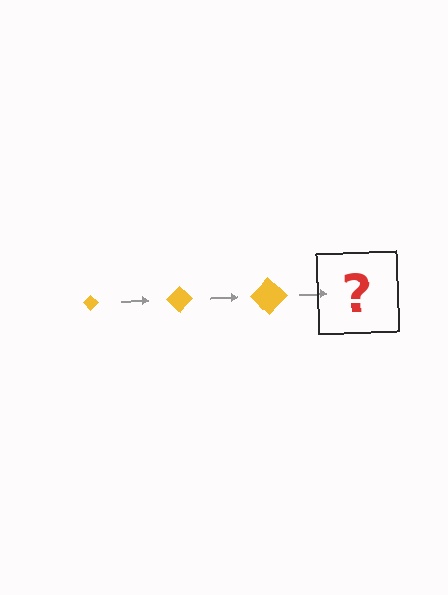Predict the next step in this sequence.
The next step is a yellow diamond, larger than the previous one.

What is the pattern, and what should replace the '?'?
The pattern is that the diamond gets progressively larger each step. The '?' should be a yellow diamond, larger than the previous one.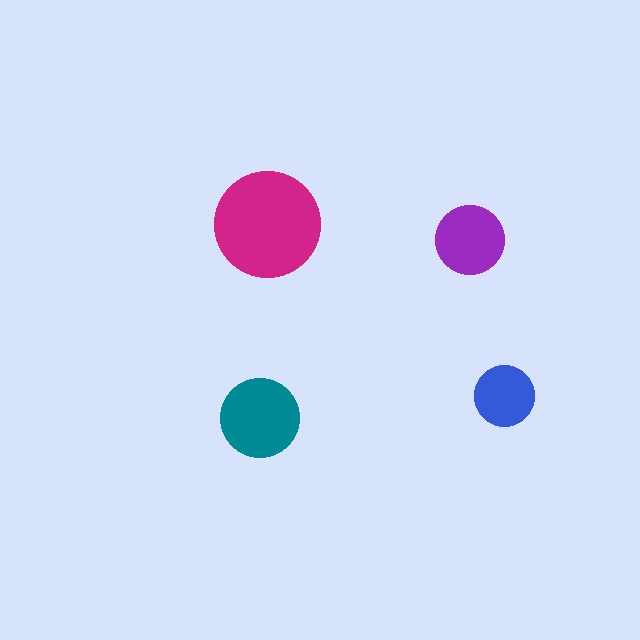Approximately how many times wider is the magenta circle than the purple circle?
About 1.5 times wider.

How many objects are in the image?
There are 4 objects in the image.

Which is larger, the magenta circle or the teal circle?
The magenta one.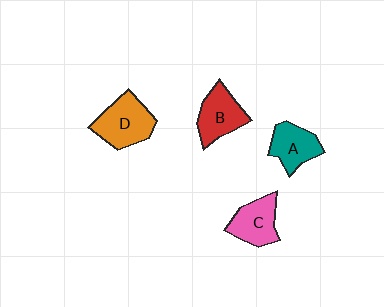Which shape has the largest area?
Shape D (orange).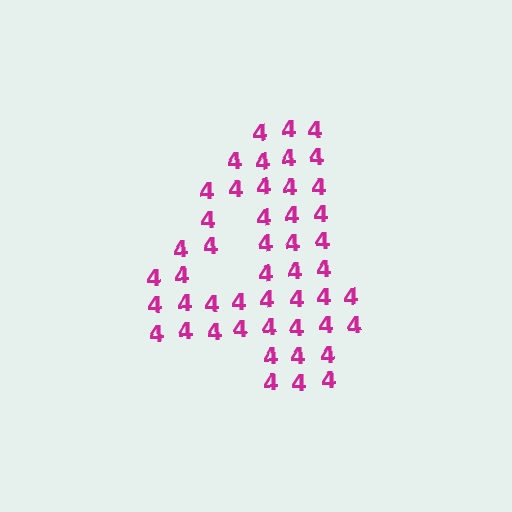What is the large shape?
The large shape is the digit 4.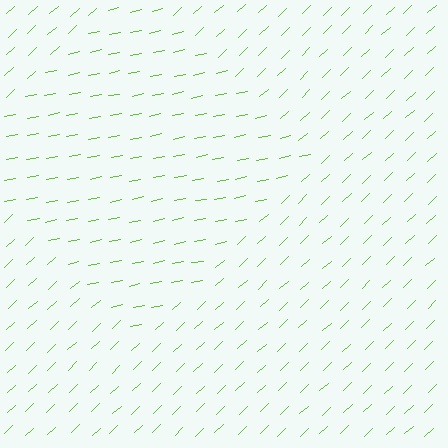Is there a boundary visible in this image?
Yes, there is a texture boundary formed by a change in line orientation.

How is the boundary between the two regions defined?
The boundary is defined purely by a change in line orientation (approximately 31 degrees difference). All lines are the same color and thickness.